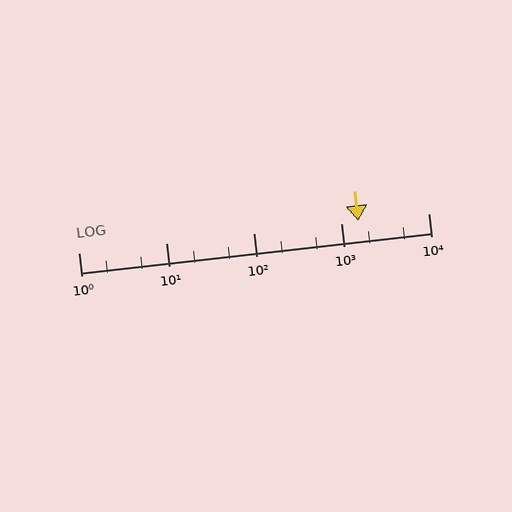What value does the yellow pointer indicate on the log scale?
The pointer indicates approximately 1600.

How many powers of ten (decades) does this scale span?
The scale spans 4 decades, from 1 to 10000.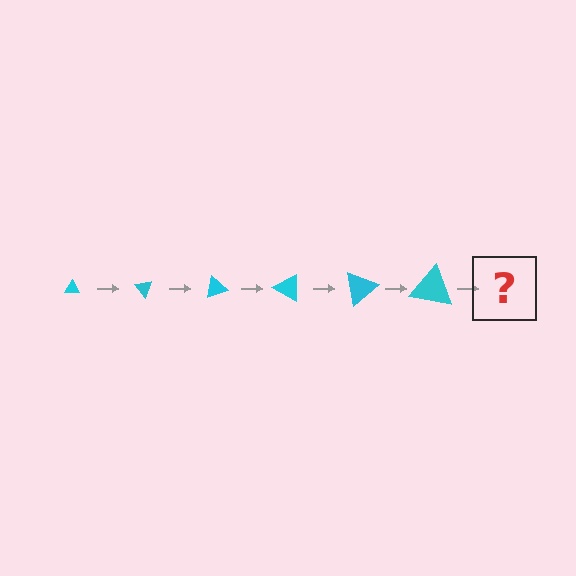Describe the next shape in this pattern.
It should be a triangle, larger than the previous one and rotated 300 degrees from the start.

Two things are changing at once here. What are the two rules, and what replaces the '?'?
The two rules are that the triangle grows larger each step and it rotates 50 degrees each step. The '?' should be a triangle, larger than the previous one and rotated 300 degrees from the start.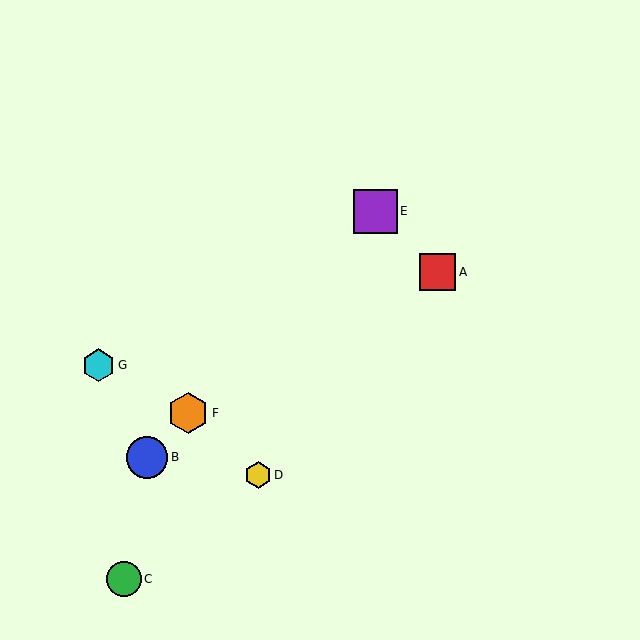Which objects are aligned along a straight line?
Objects B, E, F are aligned along a straight line.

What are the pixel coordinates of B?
Object B is at (147, 457).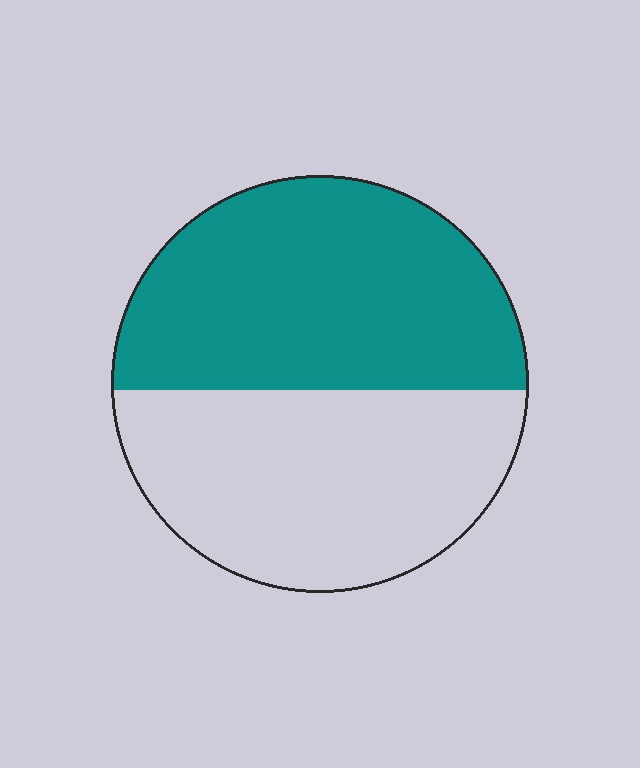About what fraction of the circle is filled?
About one half (1/2).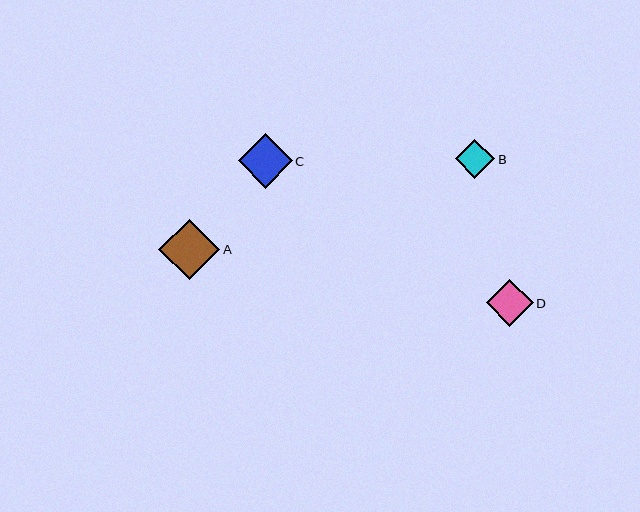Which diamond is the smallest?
Diamond B is the smallest with a size of approximately 39 pixels.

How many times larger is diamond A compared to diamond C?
Diamond A is approximately 1.1 times the size of diamond C.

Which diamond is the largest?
Diamond A is the largest with a size of approximately 61 pixels.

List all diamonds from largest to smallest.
From largest to smallest: A, C, D, B.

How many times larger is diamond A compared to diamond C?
Diamond A is approximately 1.1 times the size of diamond C.